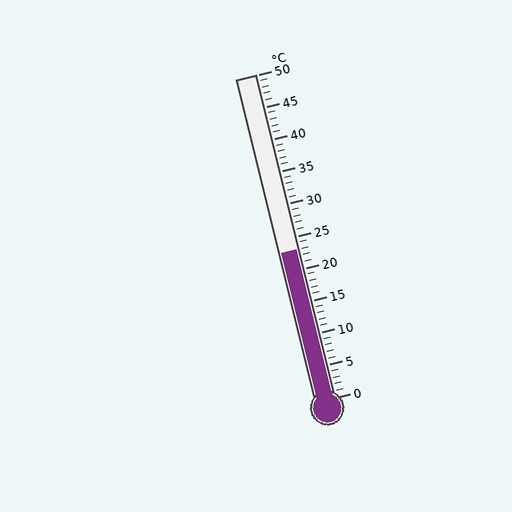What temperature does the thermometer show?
The thermometer shows approximately 23°C.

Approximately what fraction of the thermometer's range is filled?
The thermometer is filled to approximately 45% of its range.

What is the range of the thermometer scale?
The thermometer scale ranges from 0°C to 50°C.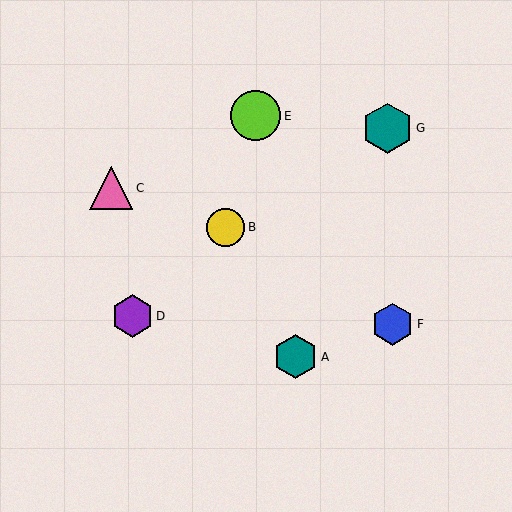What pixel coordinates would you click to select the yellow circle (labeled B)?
Click at (226, 227) to select the yellow circle B.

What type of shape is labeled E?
Shape E is a lime circle.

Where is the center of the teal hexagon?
The center of the teal hexagon is at (388, 128).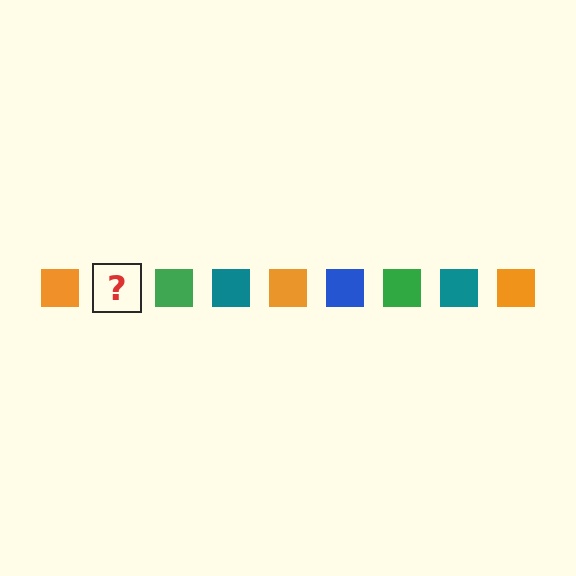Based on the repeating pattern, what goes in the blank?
The blank should be a blue square.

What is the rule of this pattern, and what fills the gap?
The rule is that the pattern cycles through orange, blue, green, teal squares. The gap should be filled with a blue square.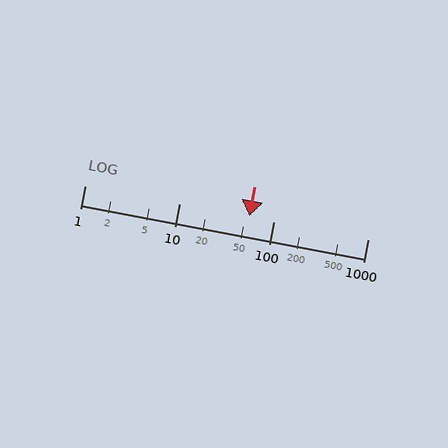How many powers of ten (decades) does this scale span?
The scale spans 3 decades, from 1 to 1000.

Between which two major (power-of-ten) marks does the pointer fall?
The pointer is between 10 and 100.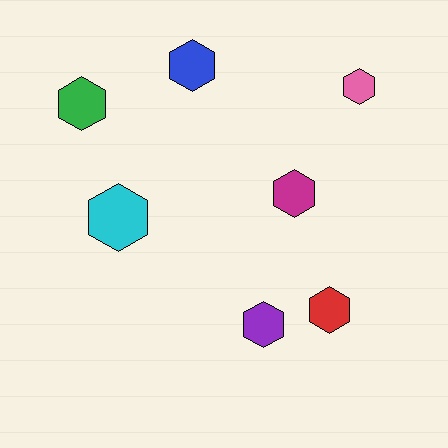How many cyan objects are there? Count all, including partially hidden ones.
There is 1 cyan object.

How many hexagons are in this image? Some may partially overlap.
There are 7 hexagons.